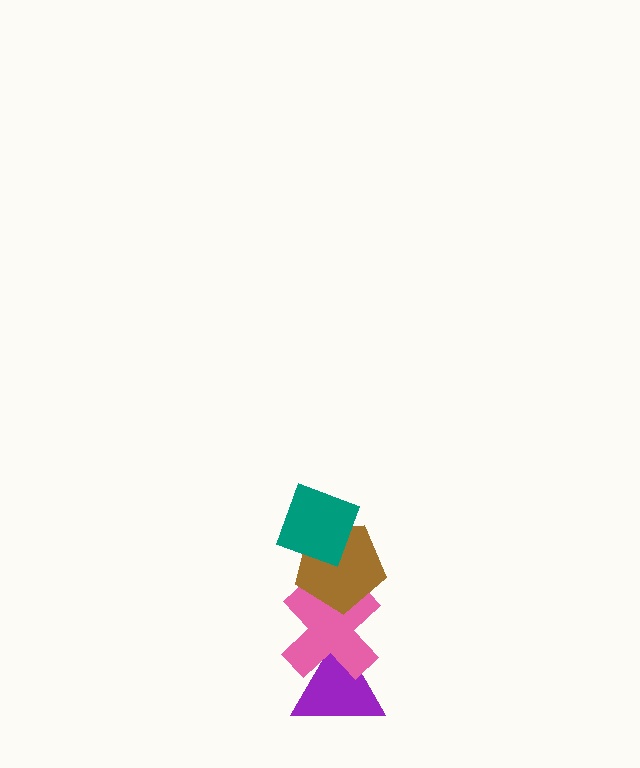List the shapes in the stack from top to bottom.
From top to bottom: the teal diamond, the brown pentagon, the pink cross, the purple triangle.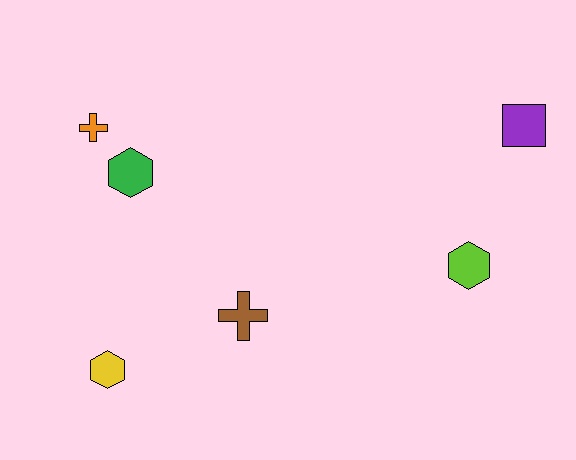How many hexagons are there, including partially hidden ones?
There are 3 hexagons.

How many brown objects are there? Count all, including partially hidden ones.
There is 1 brown object.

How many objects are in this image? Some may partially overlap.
There are 6 objects.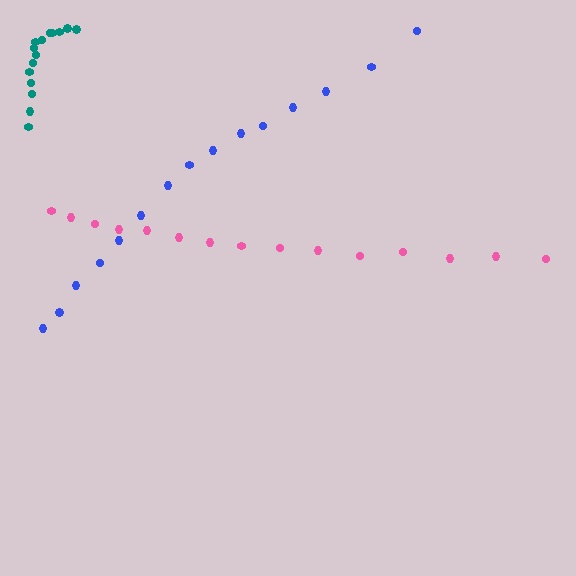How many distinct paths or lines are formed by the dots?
There are 3 distinct paths.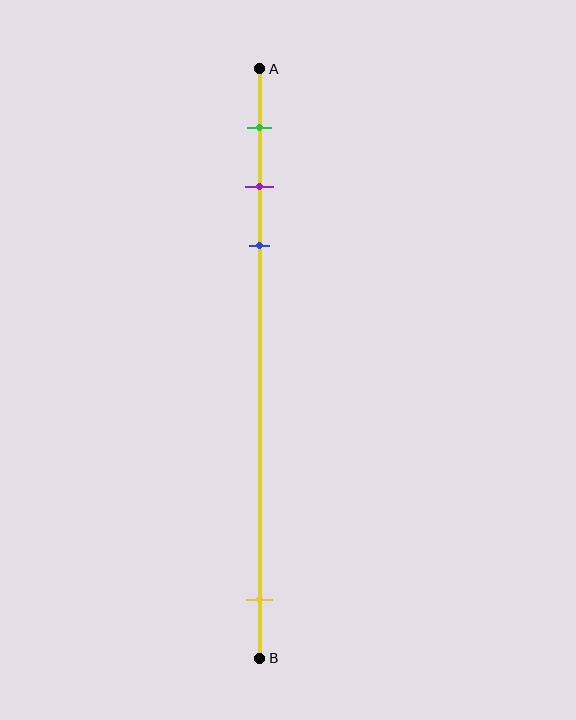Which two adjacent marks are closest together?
The purple and blue marks are the closest adjacent pair.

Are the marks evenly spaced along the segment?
No, the marks are not evenly spaced.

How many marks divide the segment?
There are 4 marks dividing the segment.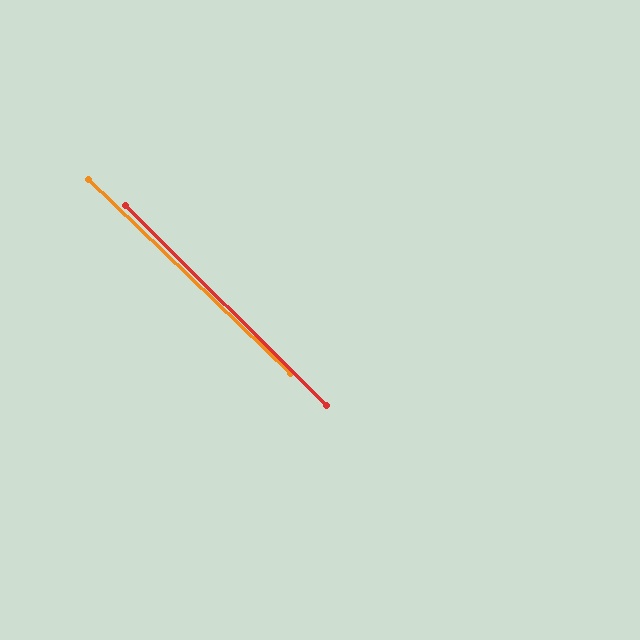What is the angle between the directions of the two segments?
Approximately 1 degree.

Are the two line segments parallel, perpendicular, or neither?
Parallel — their directions differ by only 0.9°.